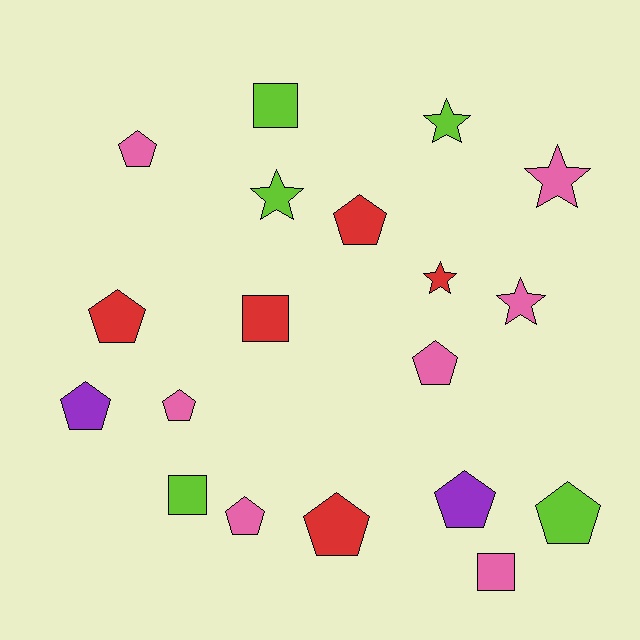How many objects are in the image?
There are 19 objects.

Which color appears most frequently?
Pink, with 7 objects.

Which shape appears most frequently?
Pentagon, with 10 objects.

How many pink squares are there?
There is 1 pink square.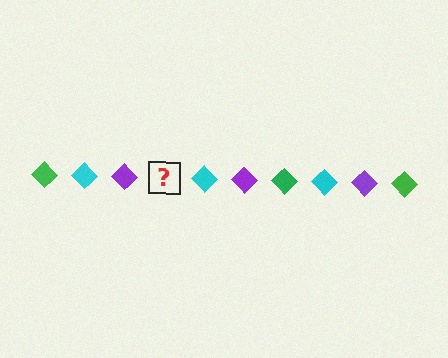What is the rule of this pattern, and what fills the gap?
The rule is that the pattern cycles through green, cyan, purple diamonds. The gap should be filled with a green diamond.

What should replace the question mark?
The question mark should be replaced with a green diamond.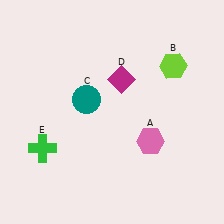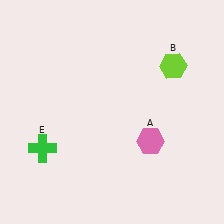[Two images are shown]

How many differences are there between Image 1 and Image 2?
There are 2 differences between the two images.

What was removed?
The teal circle (C), the magenta diamond (D) were removed in Image 2.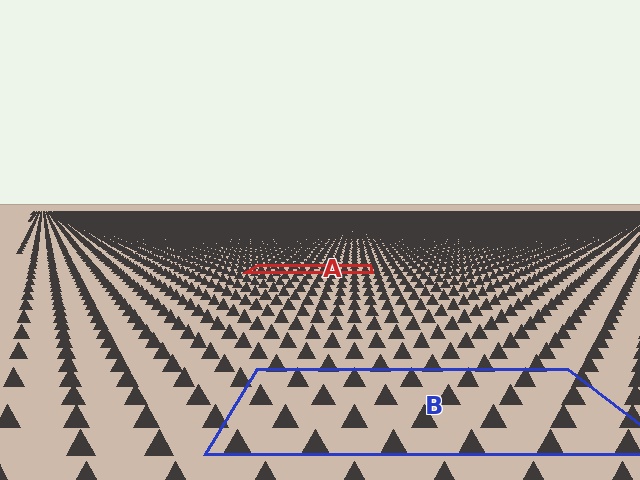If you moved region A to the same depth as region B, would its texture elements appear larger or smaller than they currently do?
They would appear larger. At a closer depth, the same texture elements are projected at a bigger on-screen size.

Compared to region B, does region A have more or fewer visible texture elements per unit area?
Region A has more texture elements per unit area — they are packed more densely because it is farther away.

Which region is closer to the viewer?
Region B is closer. The texture elements there are larger and more spread out.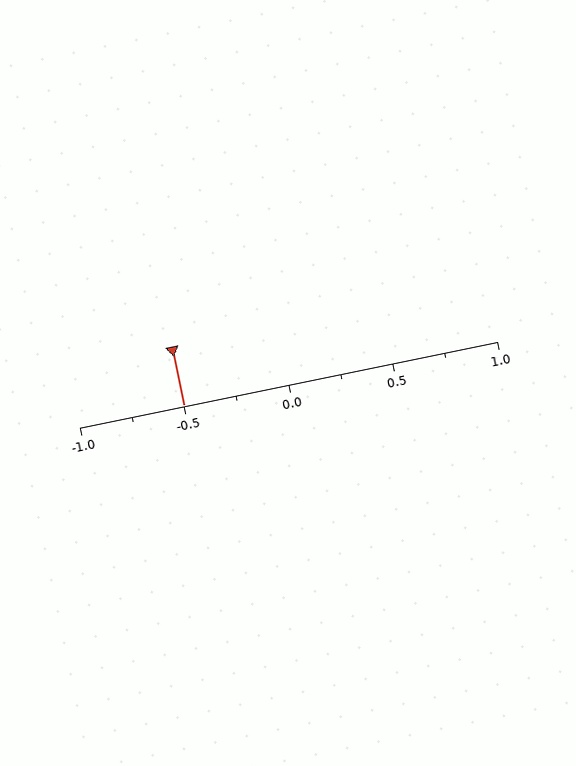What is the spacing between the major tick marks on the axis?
The major ticks are spaced 0.5 apart.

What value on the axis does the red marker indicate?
The marker indicates approximately -0.5.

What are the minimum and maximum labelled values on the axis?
The axis runs from -1.0 to 1.0.